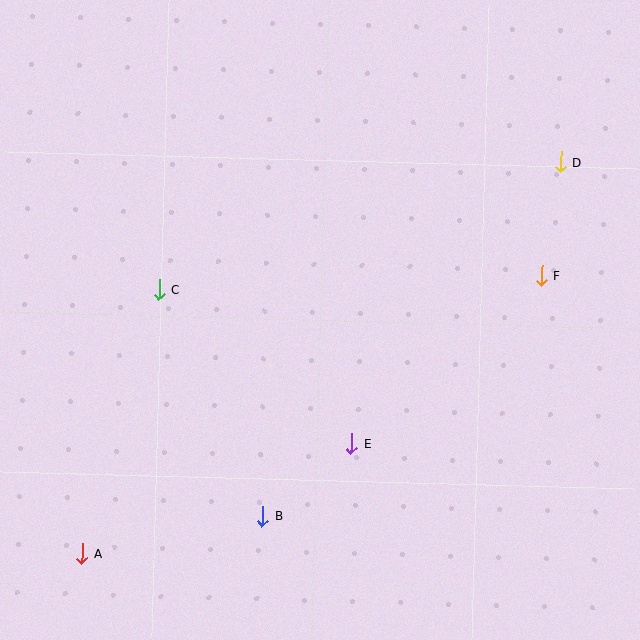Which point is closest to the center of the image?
Point E at (351, 444) is closest to the center.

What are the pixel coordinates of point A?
Point A is at (82, 554).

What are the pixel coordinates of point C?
Point C is at (159, 289).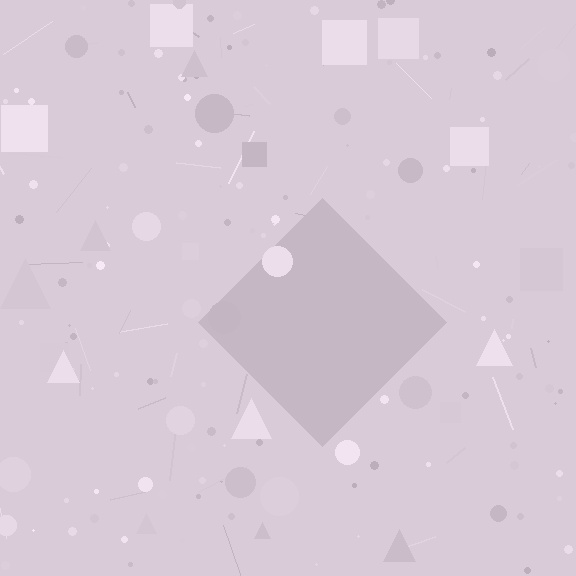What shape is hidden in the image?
A diamond is hidden in the image.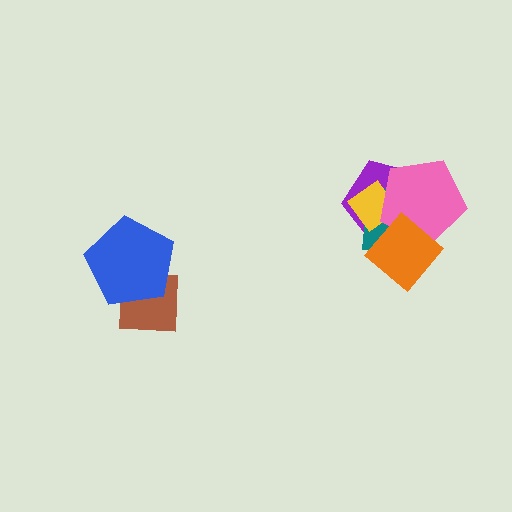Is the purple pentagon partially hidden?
Yes, it is partially covered by another shape.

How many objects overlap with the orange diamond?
4 objects overlap with the orange diamond.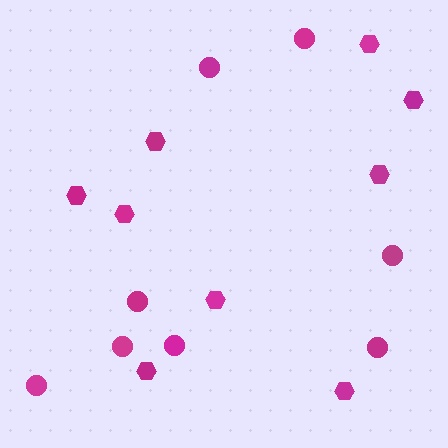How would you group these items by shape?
There are 2 groups: one group of circles (8) and one group of hexagons (9).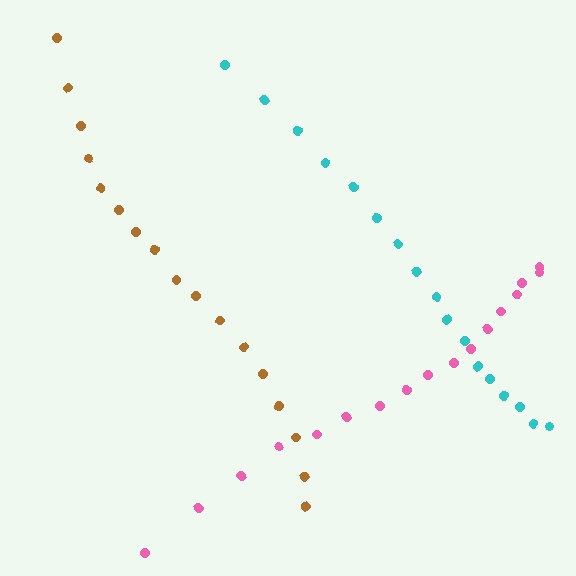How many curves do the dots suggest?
There are 3 distinct paths.